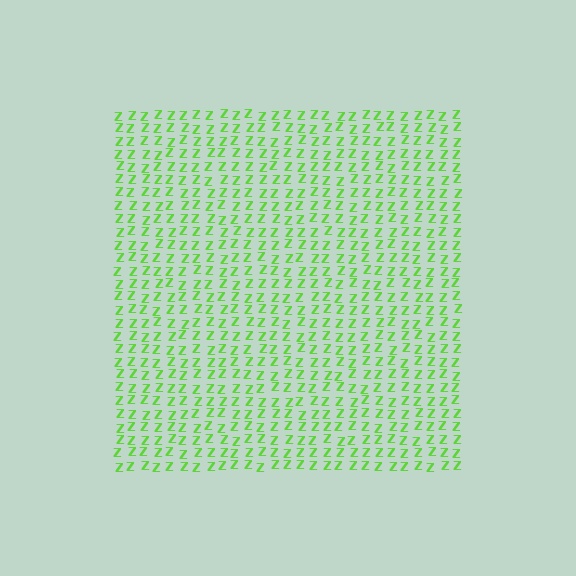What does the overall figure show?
The overall figure shows a square.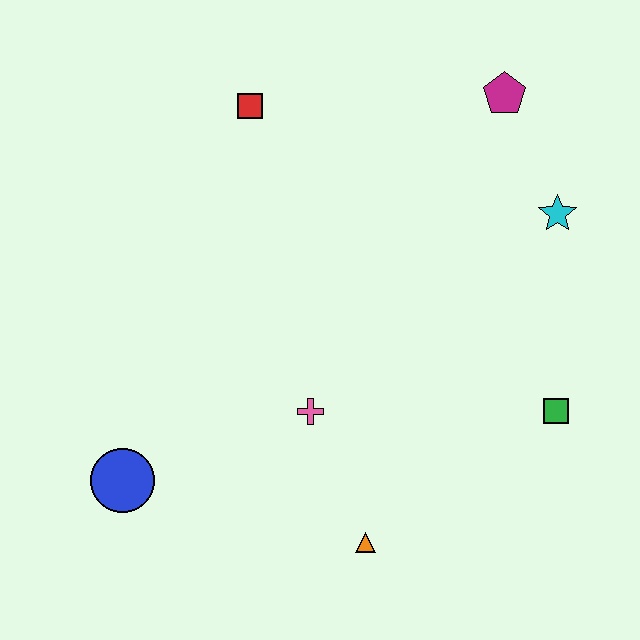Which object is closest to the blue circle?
The pink cross is closest to the blue circle.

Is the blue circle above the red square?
No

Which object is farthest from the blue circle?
The magenta pentagon is farthest from the blue circle.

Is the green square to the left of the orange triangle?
No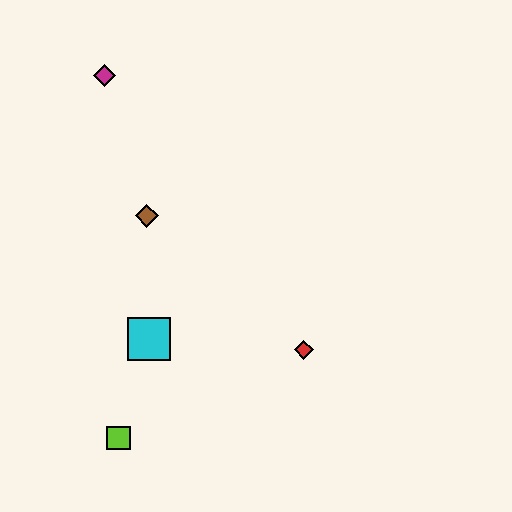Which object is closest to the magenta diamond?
The brown diamond is closest to the magenta diamond.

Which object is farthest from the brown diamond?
The lime square is farthest from the brown diamond.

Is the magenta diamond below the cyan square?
No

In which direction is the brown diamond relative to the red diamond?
The brown diamond is to the left of the red diamond.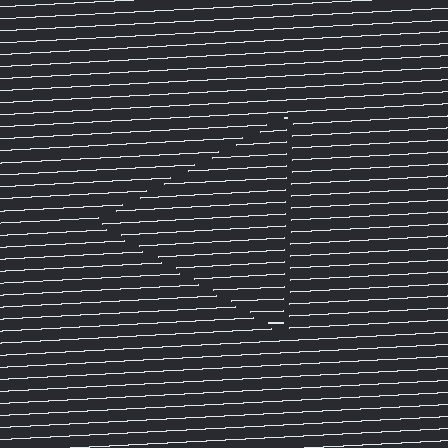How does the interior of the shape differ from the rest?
The interior of the shape contains the same grating, shifted by half a period — the contour is defined by the phase discontinuity where line-ends from the inner and outer gratings abut.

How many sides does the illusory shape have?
3 sides — the line-ends trace a triangle.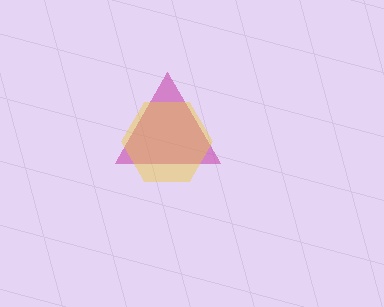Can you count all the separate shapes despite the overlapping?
Yes, there are 2 separate shapes.